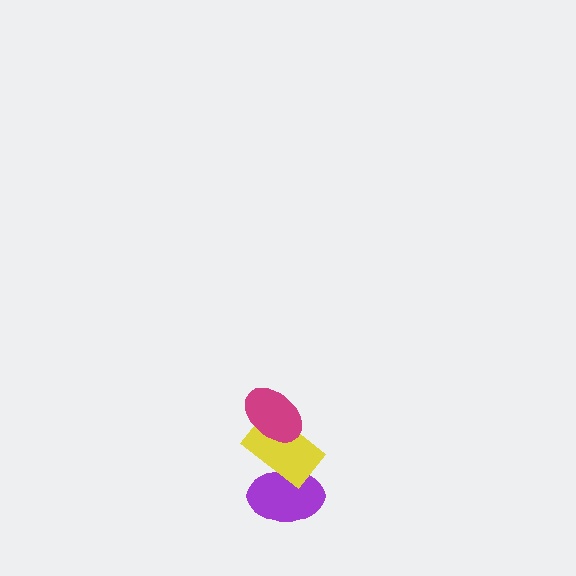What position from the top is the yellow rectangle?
The yellow rectangle is 2nd from the top.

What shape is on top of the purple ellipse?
The yellow rectangle is on top of the purple ellipse.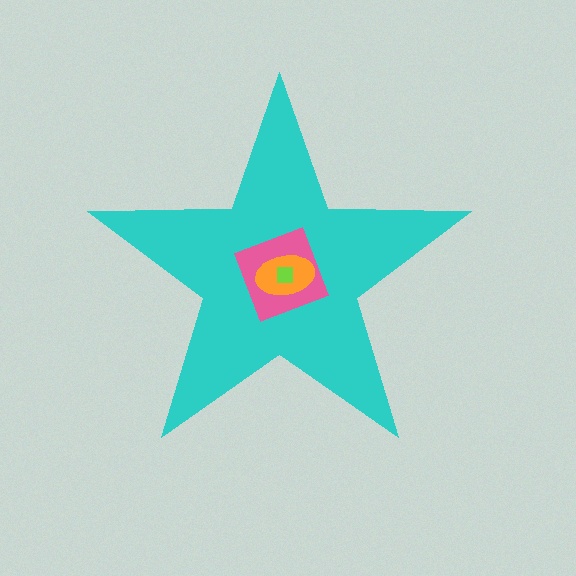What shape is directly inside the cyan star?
The pink diamond.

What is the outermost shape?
The cyan star.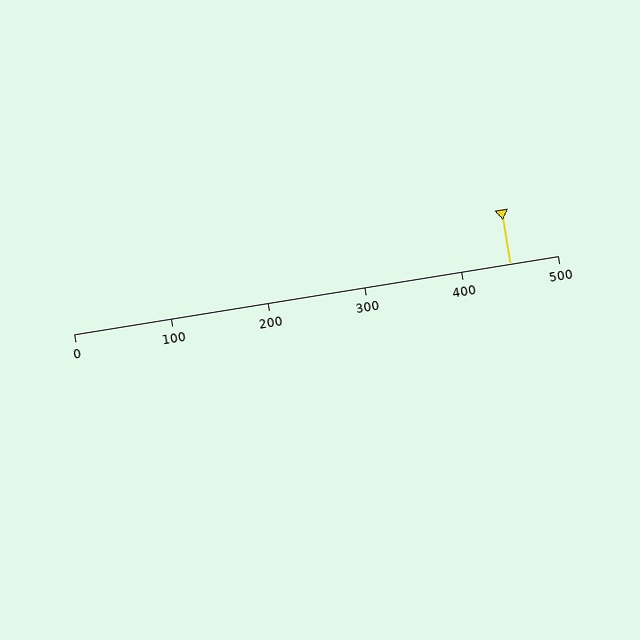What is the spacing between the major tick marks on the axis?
The major ticks are spaced 100 apart.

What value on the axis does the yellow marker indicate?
The marker indicates approximately 450.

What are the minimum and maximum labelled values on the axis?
The axis runs from 0 to 500.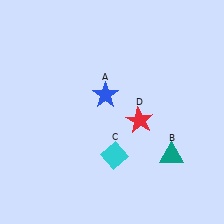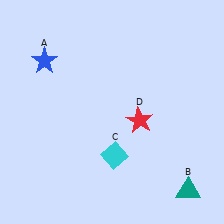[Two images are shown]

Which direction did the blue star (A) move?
The blue star (A) moved left.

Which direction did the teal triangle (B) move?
The teal triangle (B) moved down.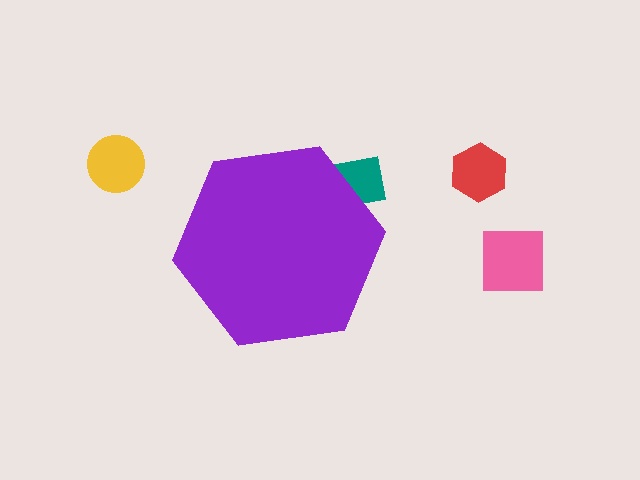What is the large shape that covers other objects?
A purple hexagon.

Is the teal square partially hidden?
Yes, the teal square is partially hidden behind the purple hexagon.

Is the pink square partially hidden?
No, the pink square is fully visible.